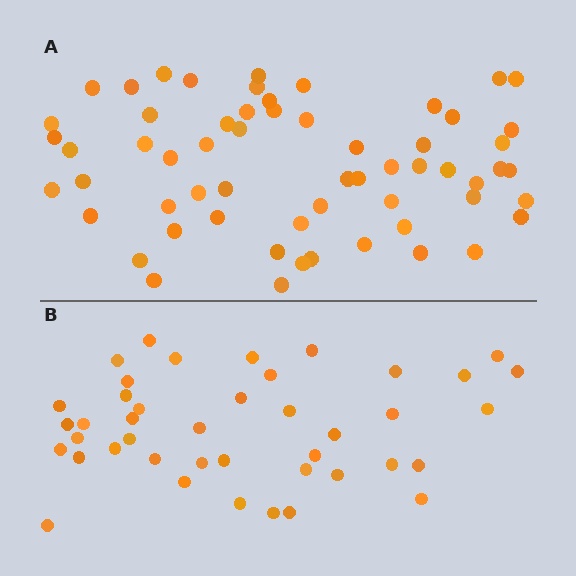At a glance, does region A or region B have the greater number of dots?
Region A (the top region) has more dots.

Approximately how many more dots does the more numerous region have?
Region A has approximately 20 more dots than region B.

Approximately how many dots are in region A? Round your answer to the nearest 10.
About 60 dots.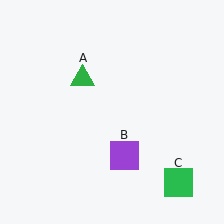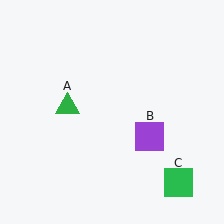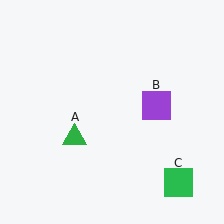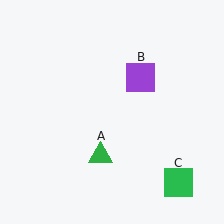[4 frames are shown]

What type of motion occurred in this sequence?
The green triangle (object A), purple square (object B) rotated counterclockwise around the center of the scene.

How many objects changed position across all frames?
2 objects changed position: green triangle (object A), purple square (object B).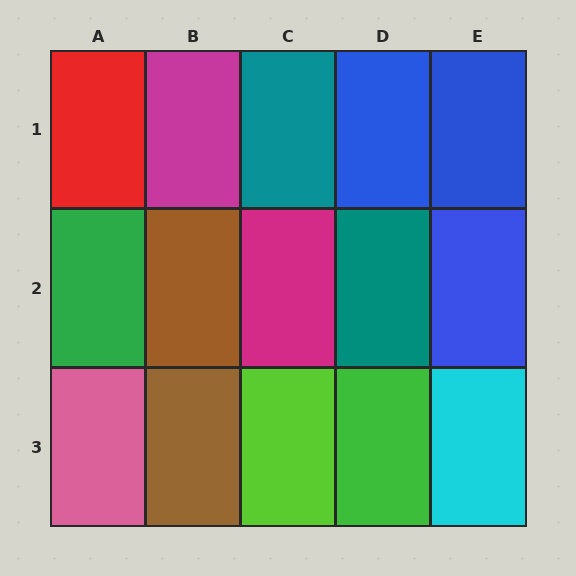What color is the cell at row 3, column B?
Brown.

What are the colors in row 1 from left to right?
Red, magenta, teal, blue, blue.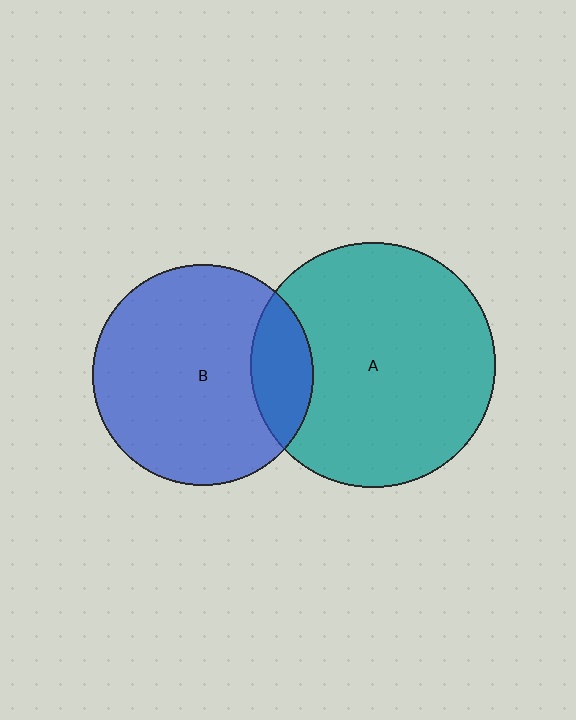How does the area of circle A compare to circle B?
Approximately 1.2 times.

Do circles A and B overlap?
Yes.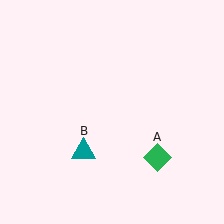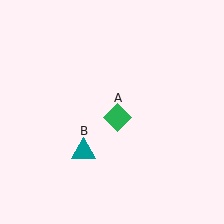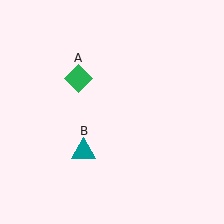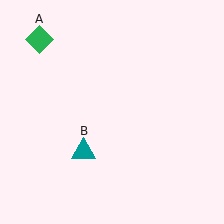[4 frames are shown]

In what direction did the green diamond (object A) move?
The green diamond (object A) moved up and to the left.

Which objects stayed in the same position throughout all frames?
Teal triangle (object B) remained stationary.